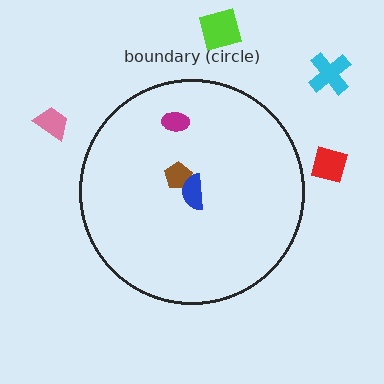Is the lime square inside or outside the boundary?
Outside.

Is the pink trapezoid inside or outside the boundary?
Outside.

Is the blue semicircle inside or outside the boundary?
Inside.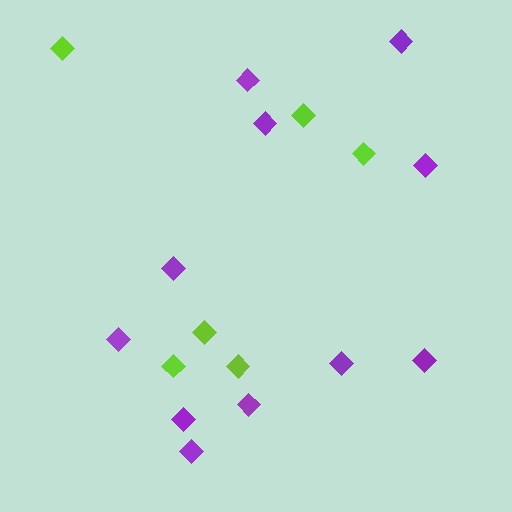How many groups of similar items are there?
There are 2 groups: one group of purple diamonds (11) and one group of lime diamonds (6).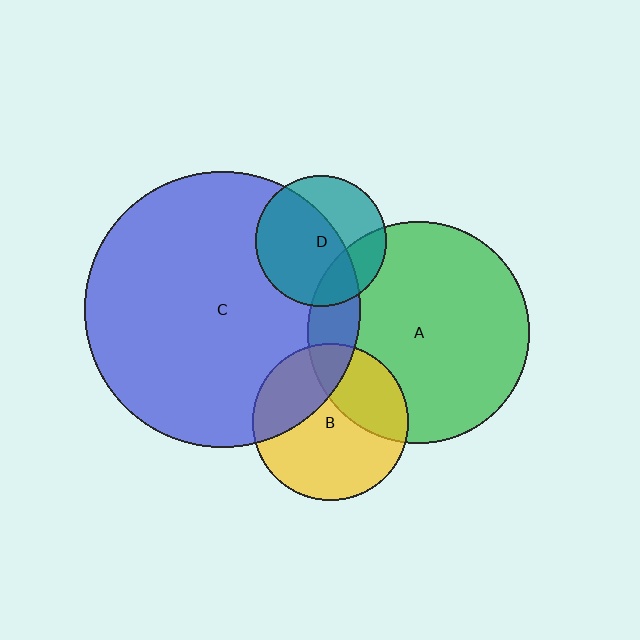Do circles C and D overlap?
Yes.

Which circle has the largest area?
Circle C (blue).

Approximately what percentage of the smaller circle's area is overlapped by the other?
Approximately 60%.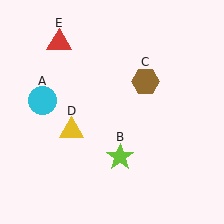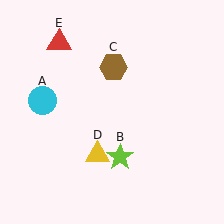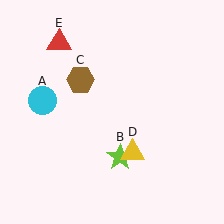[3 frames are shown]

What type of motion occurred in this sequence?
The brown hexagon (object C), yellow triangle (object D) rotated counterclockwise around the center of the scene.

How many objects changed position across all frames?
2 objects changed position: brown hexagon (object C), yellow triangle (object D).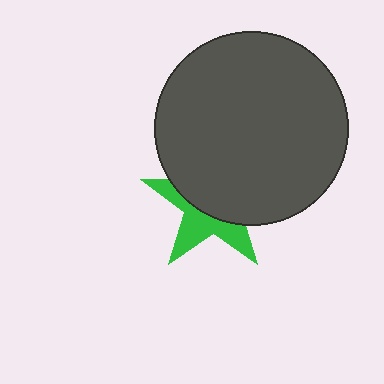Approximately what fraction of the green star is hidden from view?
Roughly 59% of the green star is hidden behind the dark gray circle.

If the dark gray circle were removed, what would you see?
You would see the complete green star.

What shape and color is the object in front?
The object in front is a dark gray circle.